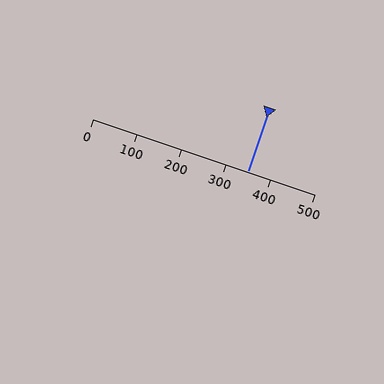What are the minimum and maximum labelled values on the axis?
The axis runs from 0 to 500.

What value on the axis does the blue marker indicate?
The marker indicates approximately 350.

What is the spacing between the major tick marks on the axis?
The major ticks are spaced 100 apart.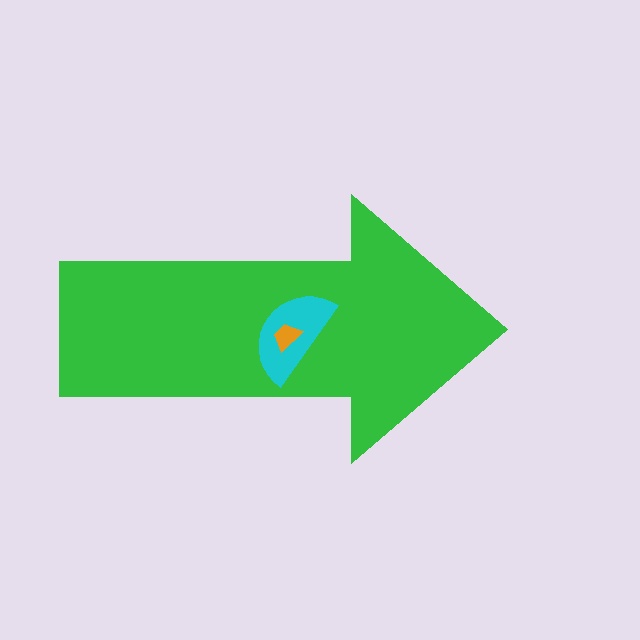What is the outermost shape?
The green arrow.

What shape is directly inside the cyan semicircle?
The orange trapezoid.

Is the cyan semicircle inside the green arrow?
Yes.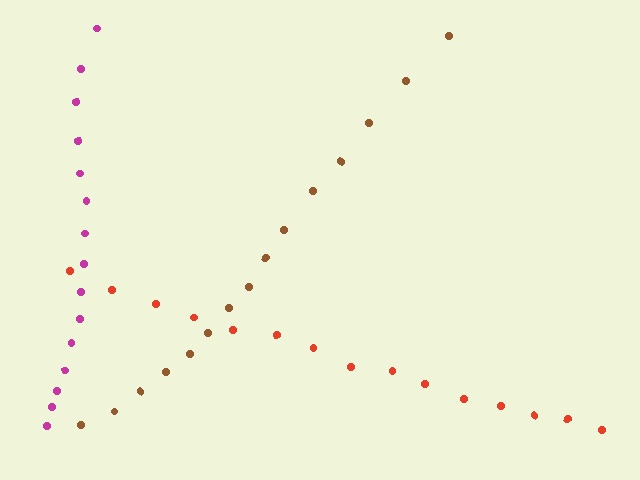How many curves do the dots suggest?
There are 3 distinct paths.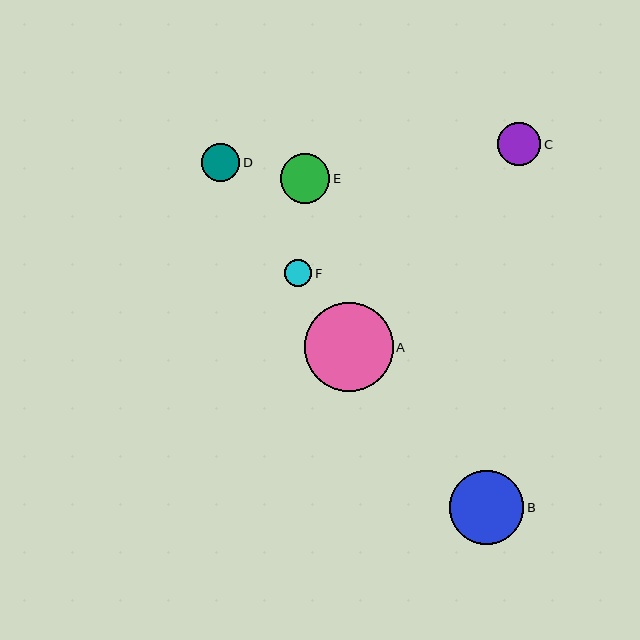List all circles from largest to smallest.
From largest to smallest: A, B, E, C, D, F.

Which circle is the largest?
Circle A is the largest with a size of approximately 89 pixels.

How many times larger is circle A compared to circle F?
Circle A is approximately 3.3 times the size of circle F.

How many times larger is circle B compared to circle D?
Circle B is approximately 1.9 times the size of circle D.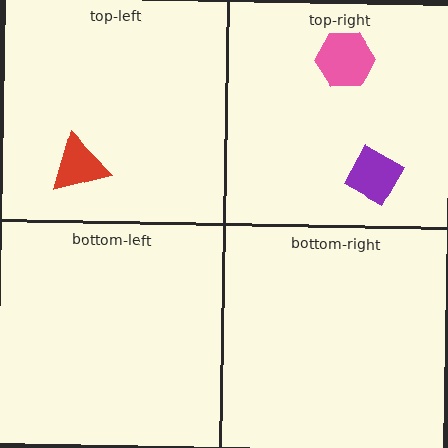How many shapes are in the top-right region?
2.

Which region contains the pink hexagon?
The top-right region.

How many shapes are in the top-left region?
1.